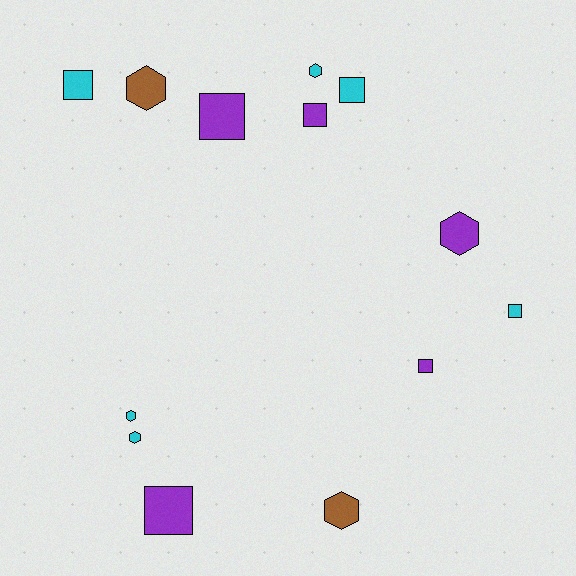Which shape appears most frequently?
Square, with 7 objects.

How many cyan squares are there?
There are 3 cyan squares.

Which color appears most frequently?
Cyan, with 6 objects.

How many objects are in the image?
There are 13 objects.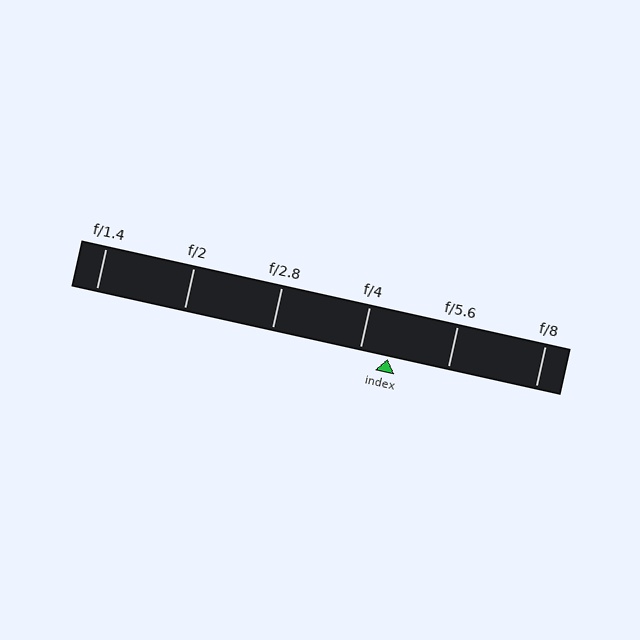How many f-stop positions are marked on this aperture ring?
There are 6 f-stop positions marked.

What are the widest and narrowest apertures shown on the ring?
The widest aperture shown is f/1.4 and the narrowest is f/8.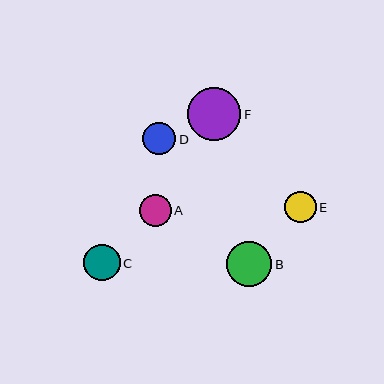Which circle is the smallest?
Circle E is the smallest with a size of approximately 32 pixels.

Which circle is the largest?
Circle F is the largest with a size of approximately 53 pixels.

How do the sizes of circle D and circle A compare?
Circle D and circle A are approximately the same size.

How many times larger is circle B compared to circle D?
Circle B is approximately 1.4 times the size of circle D.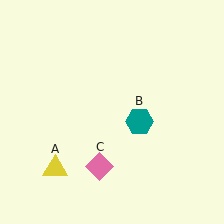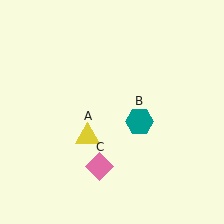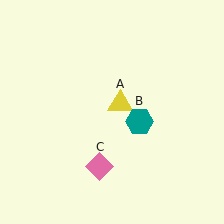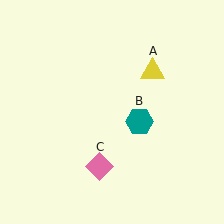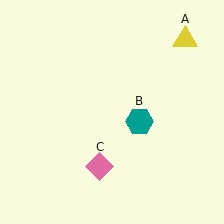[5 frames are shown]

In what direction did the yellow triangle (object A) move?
The yellow triangle (object A) moved up and to the right.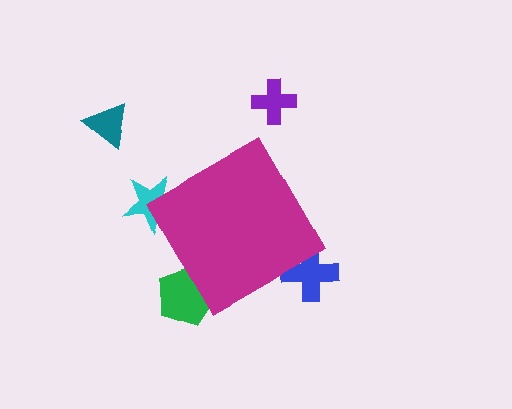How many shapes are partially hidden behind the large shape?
3 shapes are partially hidden.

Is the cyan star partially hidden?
Yes, the cyan star is partially hidden behind the magenta diamond.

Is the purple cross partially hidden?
No, the purple cross is fully visible.